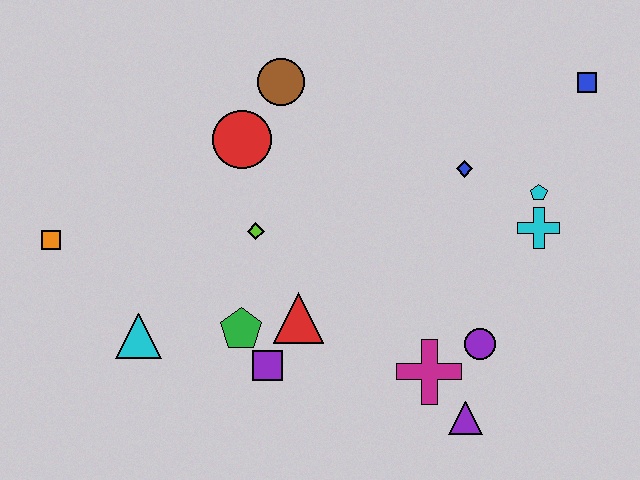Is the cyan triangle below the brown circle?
Yes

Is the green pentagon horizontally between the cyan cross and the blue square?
No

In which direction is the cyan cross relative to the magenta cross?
The cyan cross is above the magenta cross.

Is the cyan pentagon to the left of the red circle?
No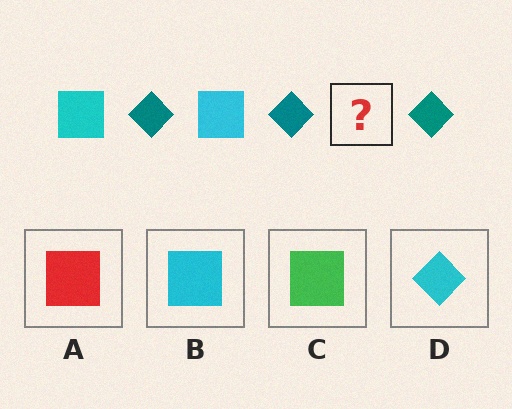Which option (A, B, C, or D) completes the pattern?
B.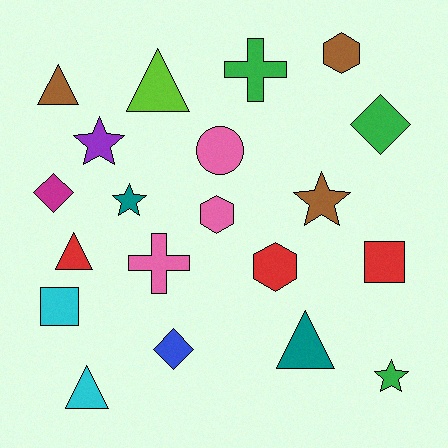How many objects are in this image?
There are 20 objects.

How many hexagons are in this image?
There are 3 hexagons.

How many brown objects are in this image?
There are 3 brown objects.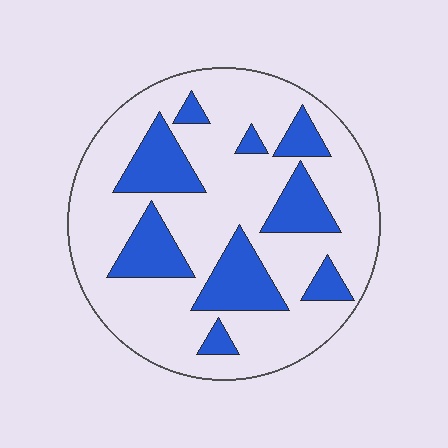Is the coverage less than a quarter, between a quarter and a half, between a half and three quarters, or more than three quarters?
Between a quarter and a half.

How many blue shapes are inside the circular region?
9.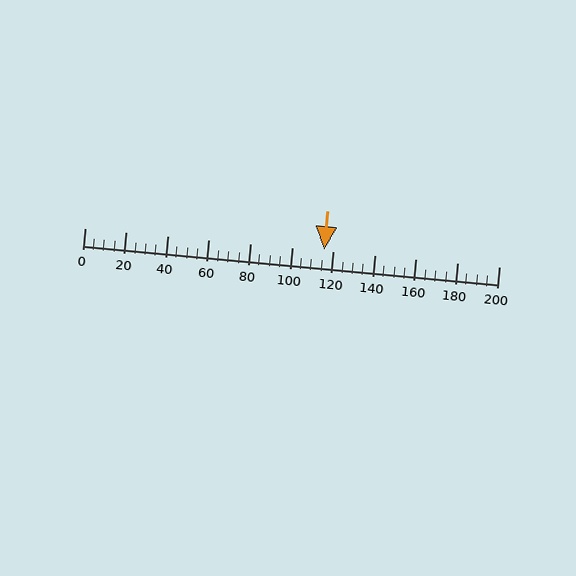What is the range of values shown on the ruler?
The ruler shows values from 0 to 200.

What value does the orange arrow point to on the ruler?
The orange arrow points to approximately 116.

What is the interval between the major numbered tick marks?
The major tick marks are spaced 20 units apart.